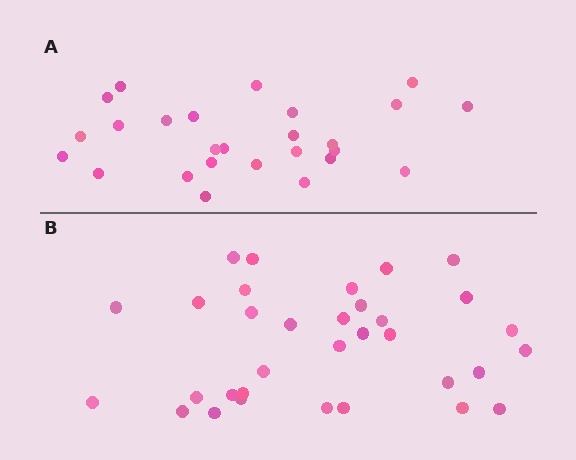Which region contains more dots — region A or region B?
Region B (the bottom region) has more dots.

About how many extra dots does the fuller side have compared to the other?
Region B has roughly 8 or so more dots than region A.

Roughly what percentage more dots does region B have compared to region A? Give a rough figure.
About 25% more.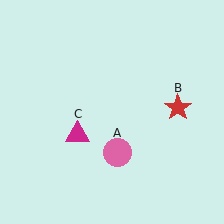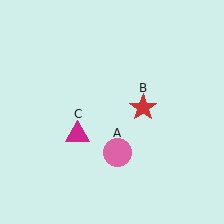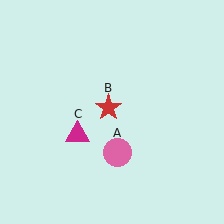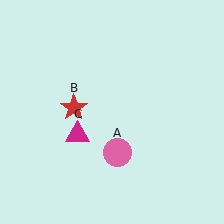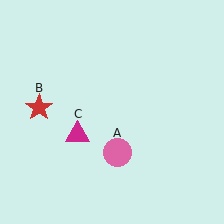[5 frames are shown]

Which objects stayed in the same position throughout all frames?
Pink circle (object A) and magenta triangle (object C) remained stationary.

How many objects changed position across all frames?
1 object changed position: red star (object B).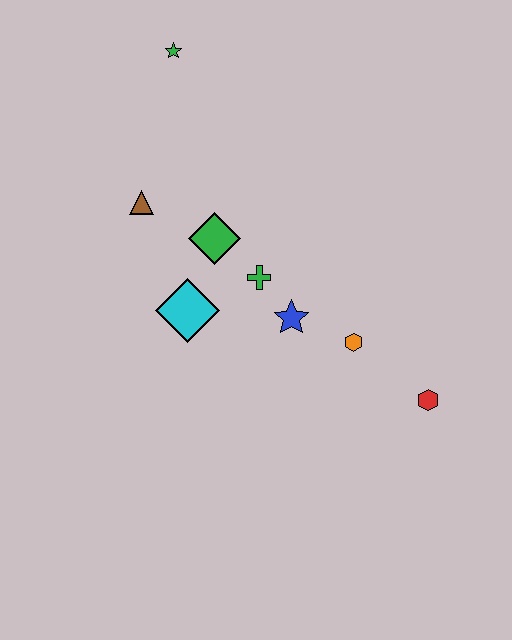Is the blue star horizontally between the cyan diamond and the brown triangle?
No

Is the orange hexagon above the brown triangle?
No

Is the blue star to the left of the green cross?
No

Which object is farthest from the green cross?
The green star is farthest from the green cross.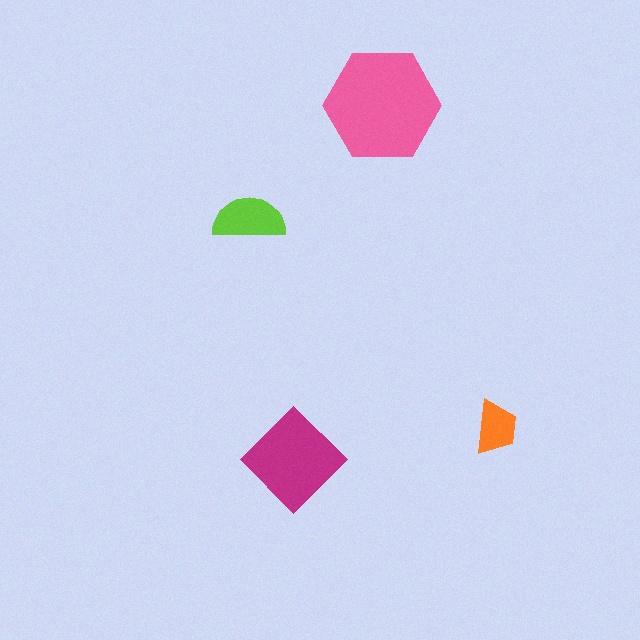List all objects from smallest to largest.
The orange trapezoid, the lime semicircle, the magenta diamond, the pink hexagon.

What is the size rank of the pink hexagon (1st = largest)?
1st.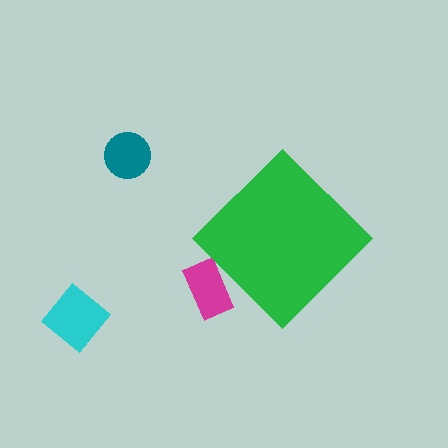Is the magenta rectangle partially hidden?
Yes, the magenta rectangle is partially hidden behind the green diamond.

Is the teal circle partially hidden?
No, the teal circle is fully visible.